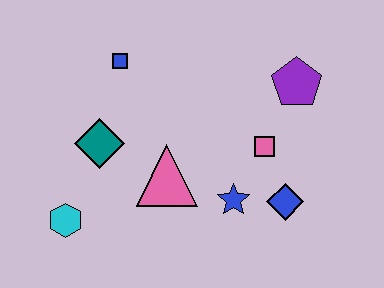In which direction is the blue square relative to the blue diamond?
The blue square is to the left of the blue diamond.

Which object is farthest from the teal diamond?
The purple pentagon is farthest from the teal diamond.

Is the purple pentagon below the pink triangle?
No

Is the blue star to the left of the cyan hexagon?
No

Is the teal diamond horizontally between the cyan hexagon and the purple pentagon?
Yes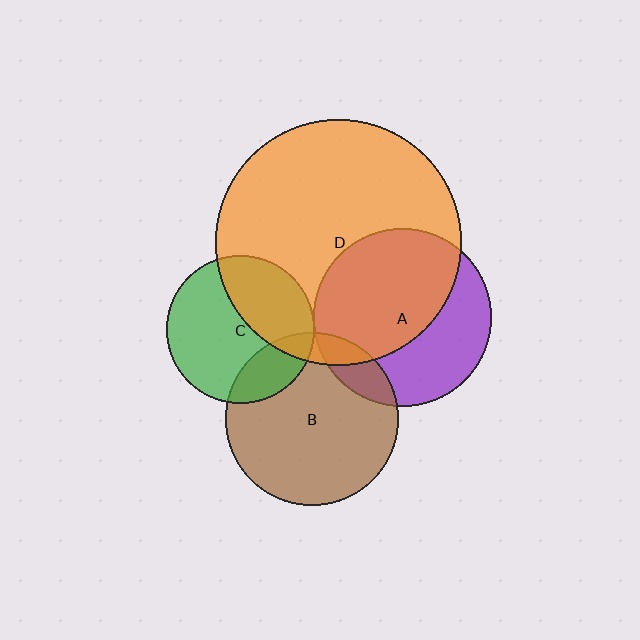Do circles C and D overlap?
Yes.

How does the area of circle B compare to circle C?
Approximately 1.4 times.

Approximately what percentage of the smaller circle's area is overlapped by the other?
Approximately 35%.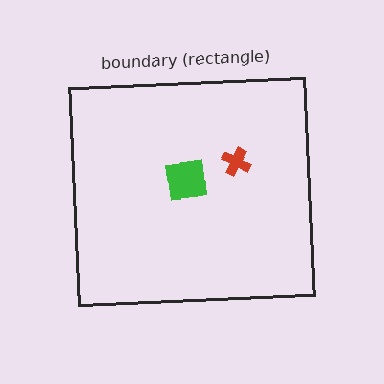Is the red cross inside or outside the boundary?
Inside.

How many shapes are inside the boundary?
2 inside, 0 outside.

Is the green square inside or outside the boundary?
Inside.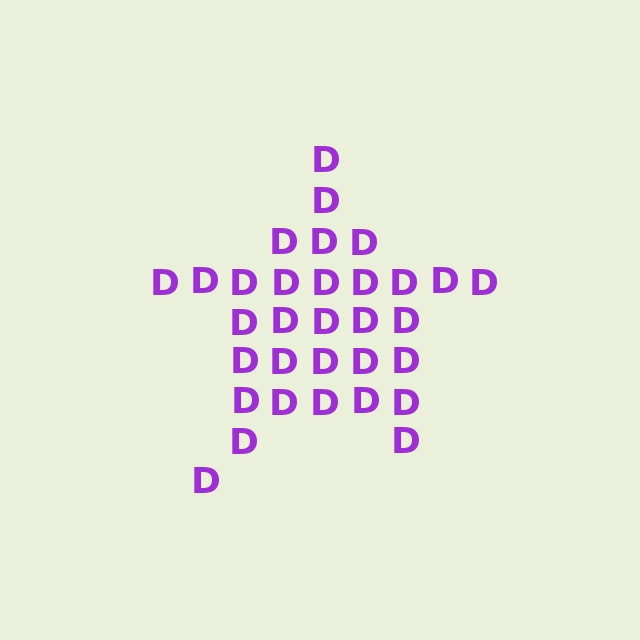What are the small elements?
The small elements are letter D's.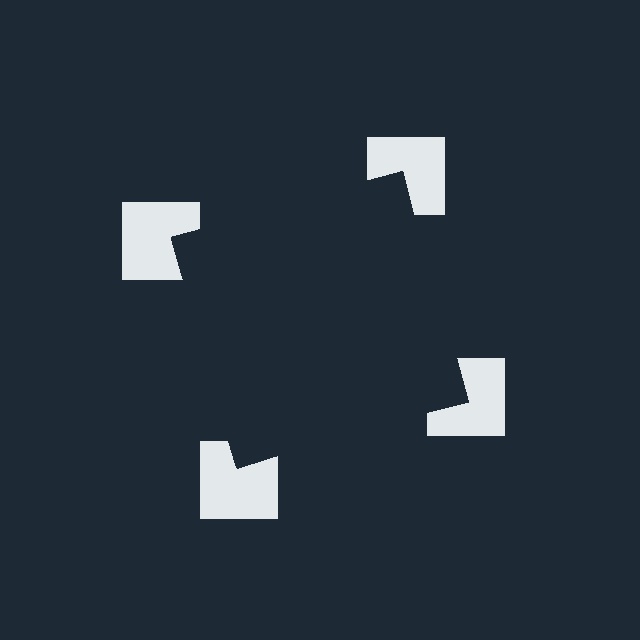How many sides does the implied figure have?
4 sides.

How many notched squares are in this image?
There are 4 — one at each vertex of the illusory square.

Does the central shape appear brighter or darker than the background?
It typically appears slightly darker than the background, even though no actual brightness change is drawn.